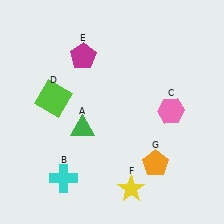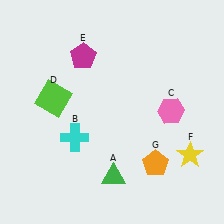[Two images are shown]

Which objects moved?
The objects that moved are: the green triangle (A), the cyan cross (B), the yellow star (F).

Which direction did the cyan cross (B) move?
The cyan cross (B) moved up.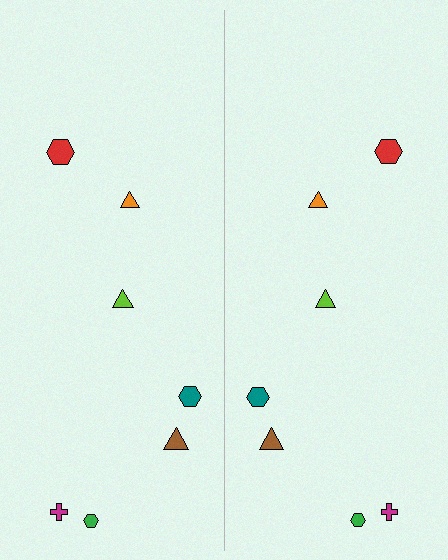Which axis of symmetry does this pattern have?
The pattern has a vertical axis of symmetry running through the center of the image.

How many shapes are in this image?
There are 14 shapes in this image.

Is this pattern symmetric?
Yes, this pattern has bilateral (reflection) symmetry.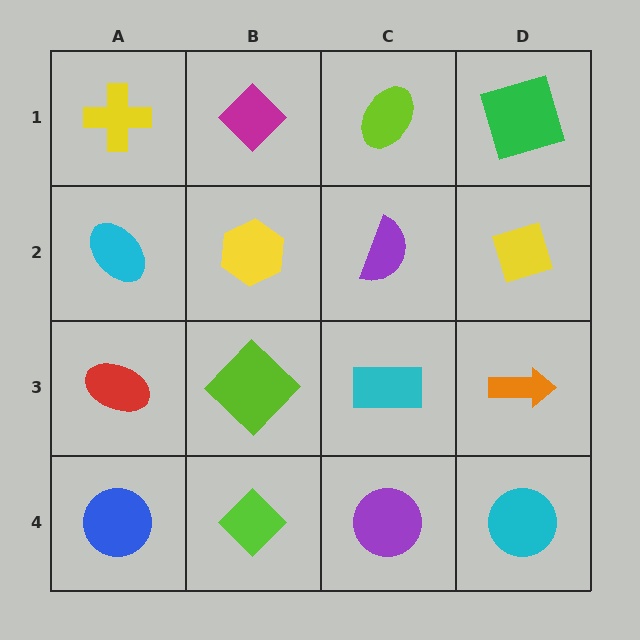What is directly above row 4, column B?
A lime diamond.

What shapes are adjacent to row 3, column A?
A cyan ellipse (row 2, column A), a blue circle (row 4, column A), a lime diamond (row 3, column B).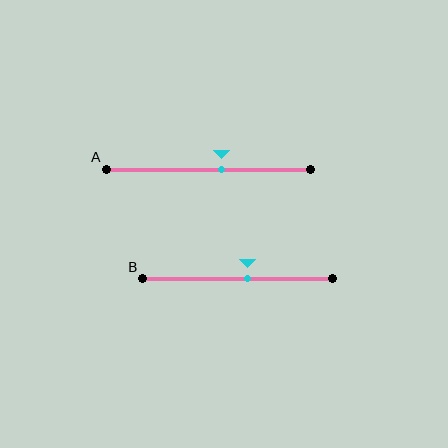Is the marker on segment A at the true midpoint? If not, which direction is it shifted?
No, the marker on segment A is shifted to the right by about 6% of the segment length.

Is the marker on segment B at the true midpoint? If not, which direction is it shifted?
No, the marker on segment B is shifted to the right by about 5% of the segment length.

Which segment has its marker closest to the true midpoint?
Segment B has its marker closest to the true midpoint.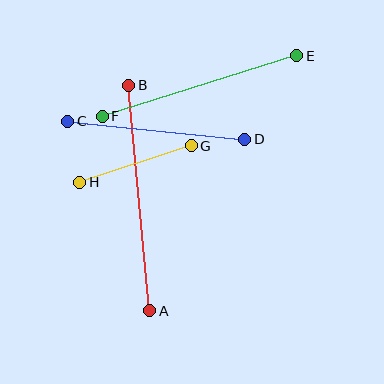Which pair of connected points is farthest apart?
Points A and B are farthest apart.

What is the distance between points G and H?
The distance is approximately 117 pixels.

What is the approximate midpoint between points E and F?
The midpoint is at approximately (199, 86) pixels.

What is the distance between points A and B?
The distance is approximately 227 pixels.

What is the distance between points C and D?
The distance is approximately 178 pixels.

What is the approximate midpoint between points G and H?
The midpoint is at approximately (136, 164) pixels.